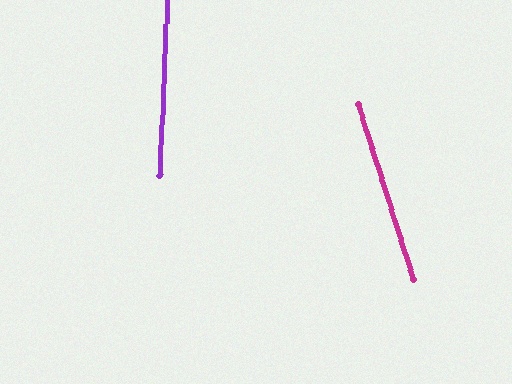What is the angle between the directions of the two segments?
Approximately 20 degrees.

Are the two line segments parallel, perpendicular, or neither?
Neither parallel nor perpendicular — they differ by about 20°.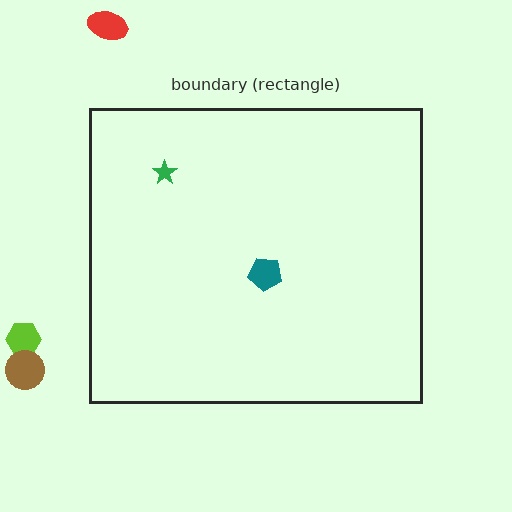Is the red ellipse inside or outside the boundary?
Outside.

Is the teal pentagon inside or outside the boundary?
Inside.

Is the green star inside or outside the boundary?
Inside.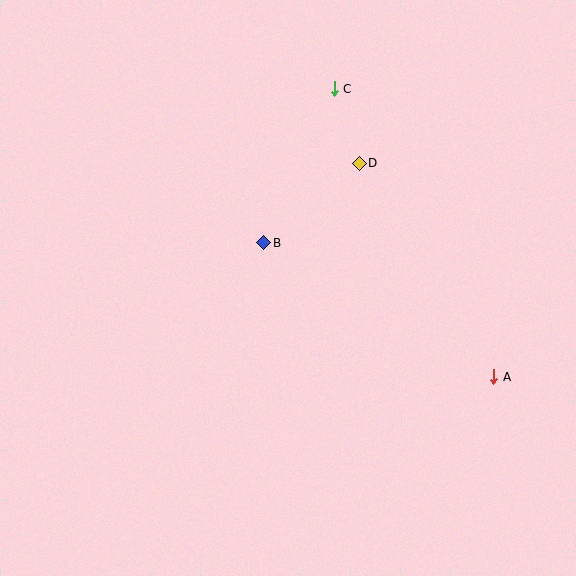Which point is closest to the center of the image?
Point B at (264, 243) is closest to the center.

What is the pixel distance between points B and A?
The distance between B and A is 266 pixels.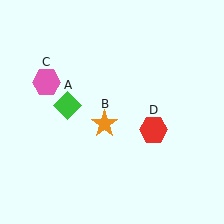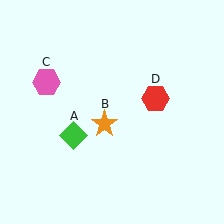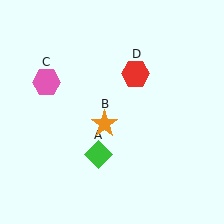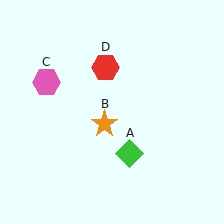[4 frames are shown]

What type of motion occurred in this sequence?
The green diamond (object A), red hexagon (object D) rotated counterclockwise around the center of the scene.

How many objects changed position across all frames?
2 objects changed position: green diamond (object A), red hexagon (object D).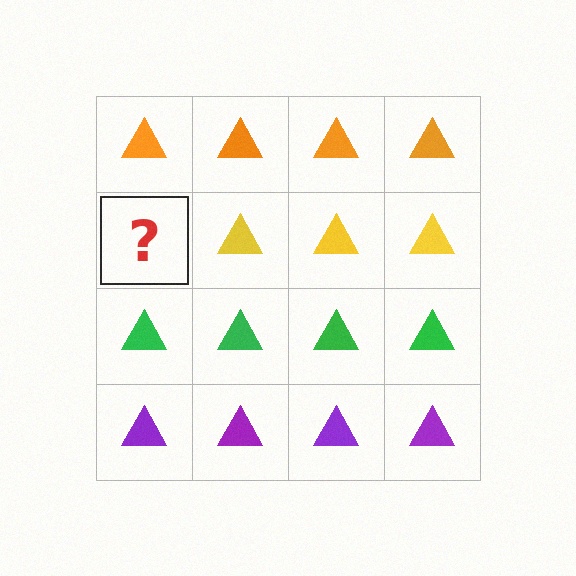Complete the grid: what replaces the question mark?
The question mark should be replaced with a yellow triangle.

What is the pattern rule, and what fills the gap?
The rule is that each row has a consistent color. The gap should be filled with a yellow triangle.